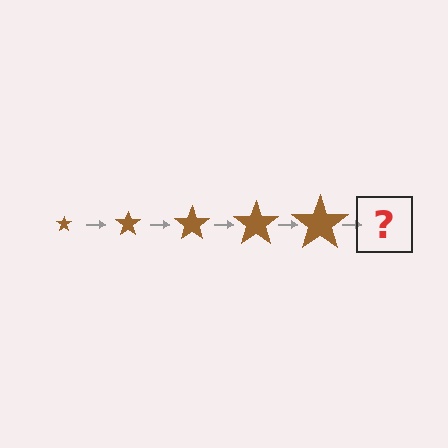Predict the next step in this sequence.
The next step is a brown star, larger than the previous one.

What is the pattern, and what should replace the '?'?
The pattern is that the star gets progressively larger each step. The '?' should be a brown star, larger than the previous one.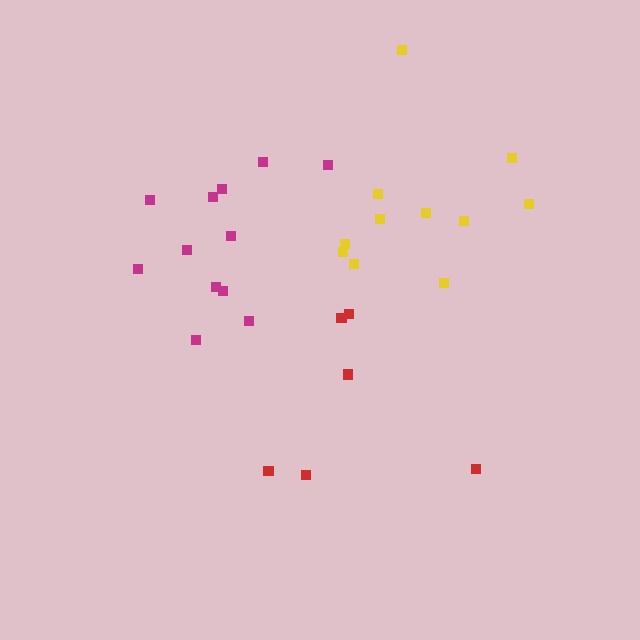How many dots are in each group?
Group 1: 11 dots, Group 2: 6 dots, Group 3: 12 dots (29 total).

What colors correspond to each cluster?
The clusters are colored: yellow, red, magenta.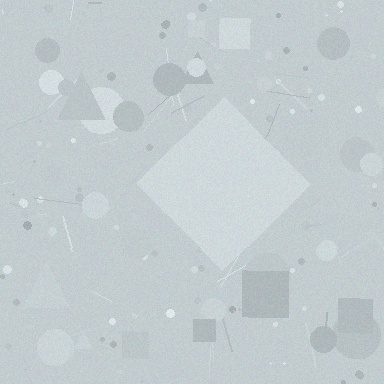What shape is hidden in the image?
A diamond is hidden in the image.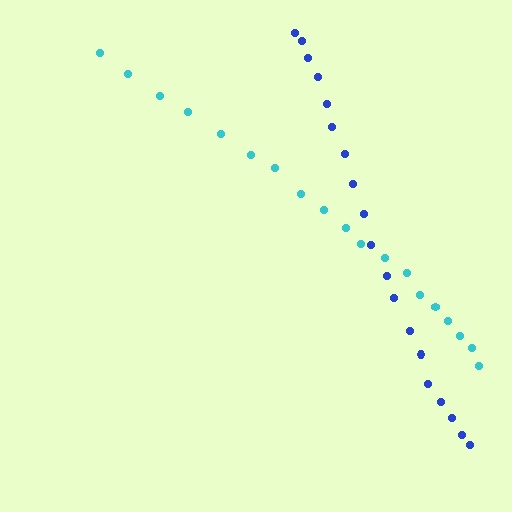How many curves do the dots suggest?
There are 2 distinct paths.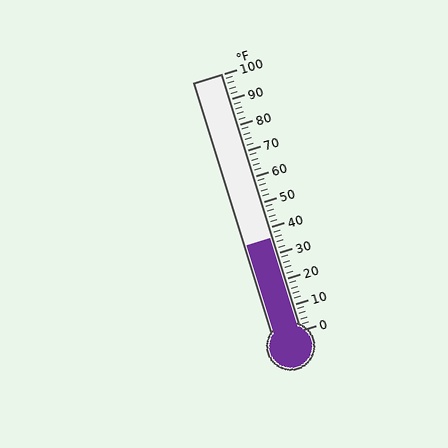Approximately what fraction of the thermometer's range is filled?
The thermometer is filled to approximately 35% of its range.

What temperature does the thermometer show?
The thermometer shows approximately 36°F.